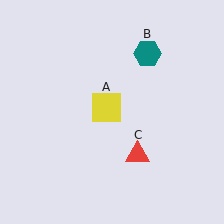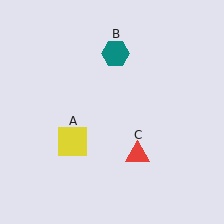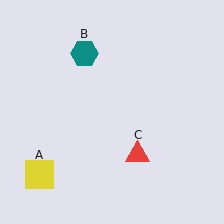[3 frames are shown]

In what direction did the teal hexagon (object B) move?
The teal hexagon (object B) moved left.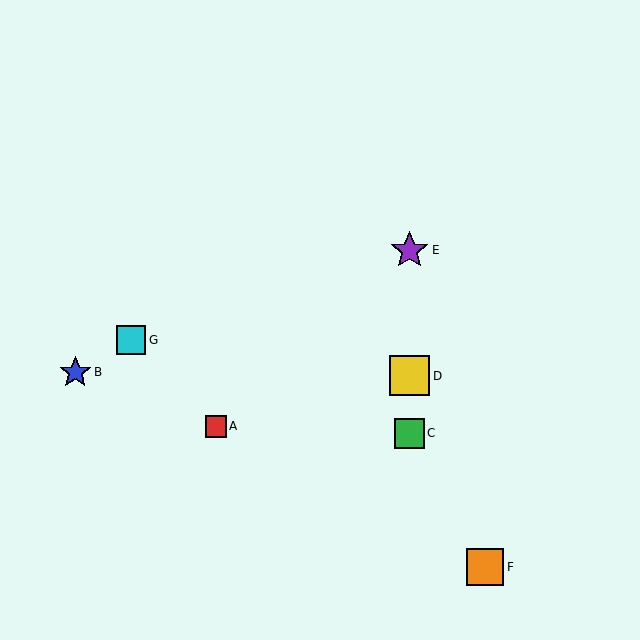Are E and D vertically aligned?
Yes, both are at x≈409.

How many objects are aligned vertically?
3 objects (C, D, E) are aligned vertically.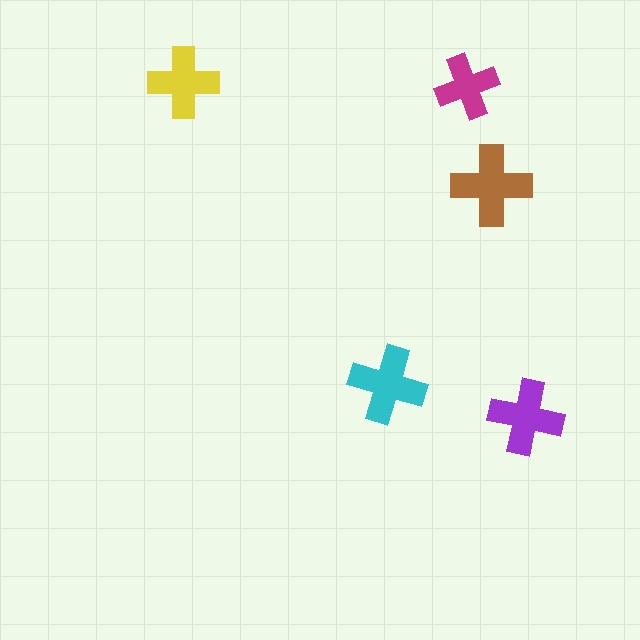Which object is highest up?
The yellow cross is topmost.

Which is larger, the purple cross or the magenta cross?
The purple one.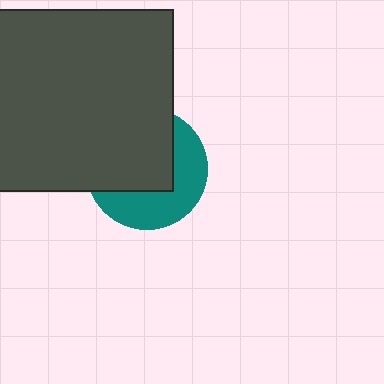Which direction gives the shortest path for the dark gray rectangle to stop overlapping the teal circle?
Moving toward the upper-left gives the shortest separation.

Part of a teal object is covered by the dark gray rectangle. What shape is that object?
It is a circle.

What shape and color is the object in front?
The object in front is a dark gray rectangle.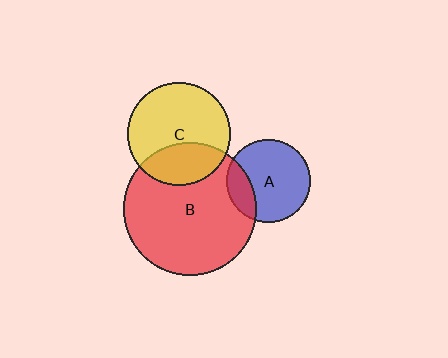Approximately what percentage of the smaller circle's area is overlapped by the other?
Approximately 20%.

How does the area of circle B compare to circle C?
Approximately 1.7 times.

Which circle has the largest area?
Circle B (red).